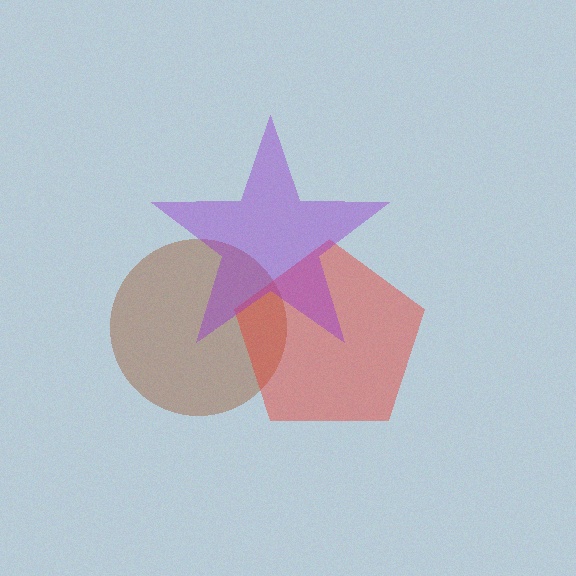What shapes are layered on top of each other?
The layered shapes are: a brown circle, a red pentagon, a purple star.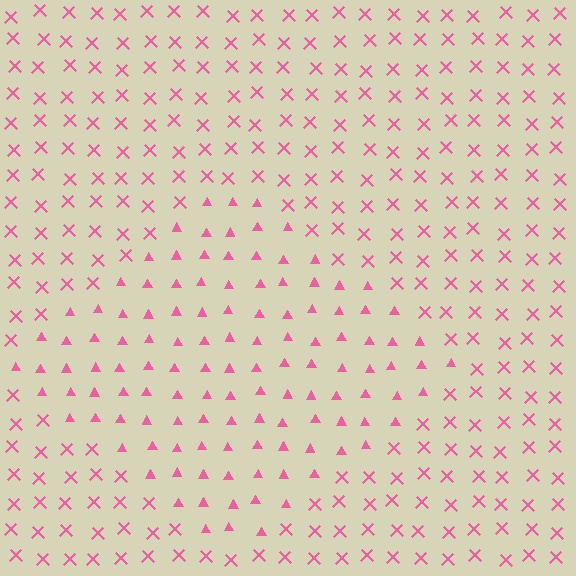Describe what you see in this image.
The image is filled with small pink elements arranged in a uniform grid. A diamond-shaped region contains triangles, while the surrounding area contains X marks. The boundary is defined purely by the change in element shape.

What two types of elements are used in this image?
The image uses triangles inside the diamond region and X marks outside it.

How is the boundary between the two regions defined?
The boundary is defined by a change in element shape: triangles inside vs. X marks outside. All elements share the same color and spacing.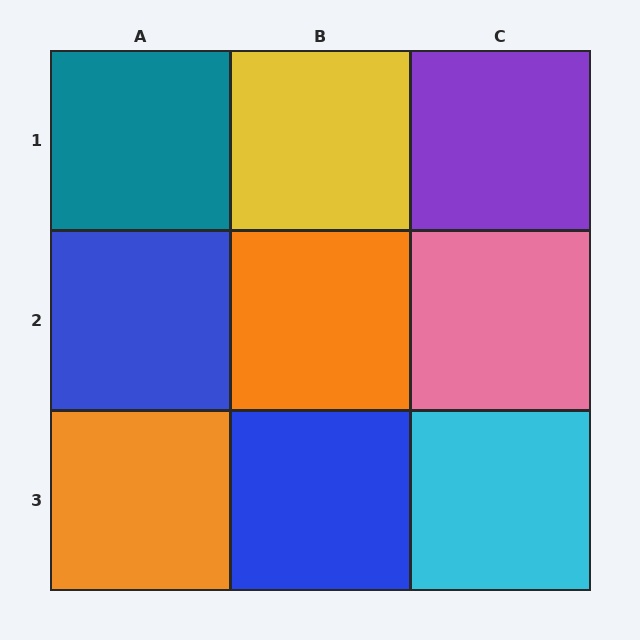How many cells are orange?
2 cells are orange.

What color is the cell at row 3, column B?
Blue.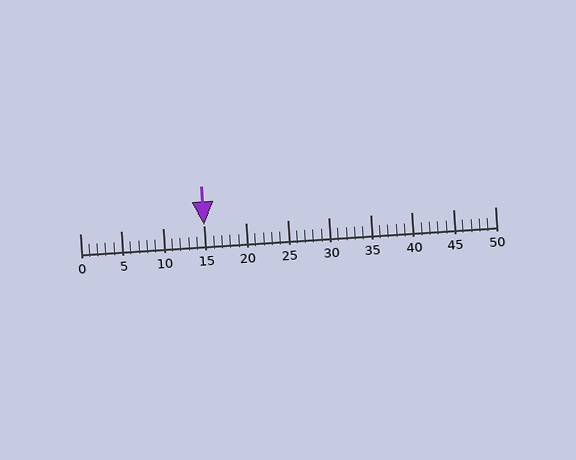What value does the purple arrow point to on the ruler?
The purple arrow points to approximately 15.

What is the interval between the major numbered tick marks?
The major tick marks are spaced 5 units apart.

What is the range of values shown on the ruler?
The ruler shows values from 0 to 50.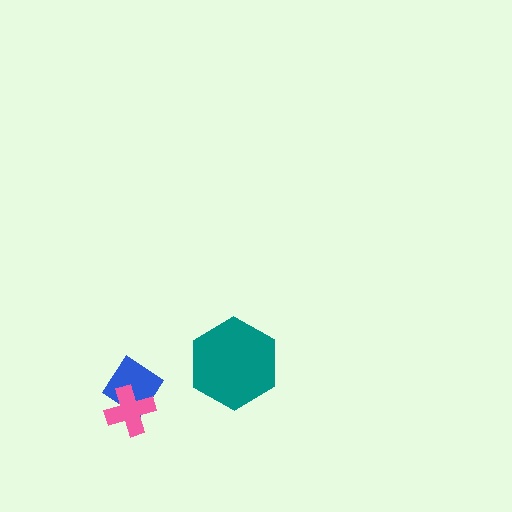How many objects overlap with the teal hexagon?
0 objects overlap with the teal hexagon.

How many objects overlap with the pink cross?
1 object overlaps with the pink cross.